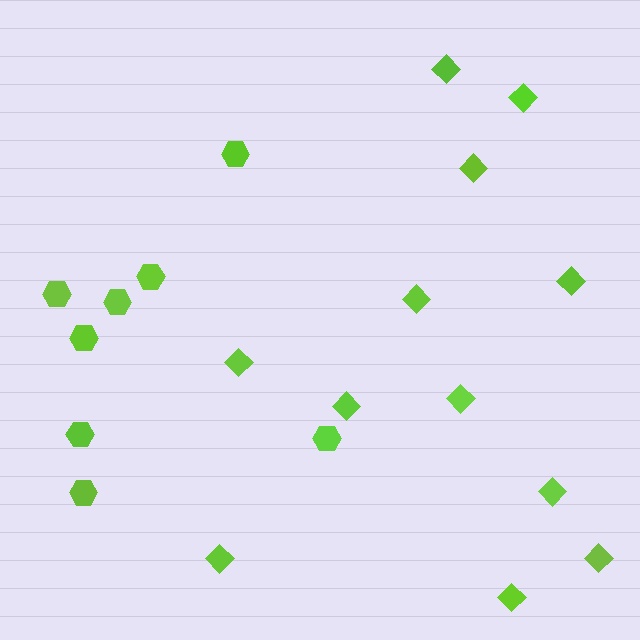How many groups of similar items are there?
There are 2 groups: one group of hexagons (8) and one group of diamonds (12).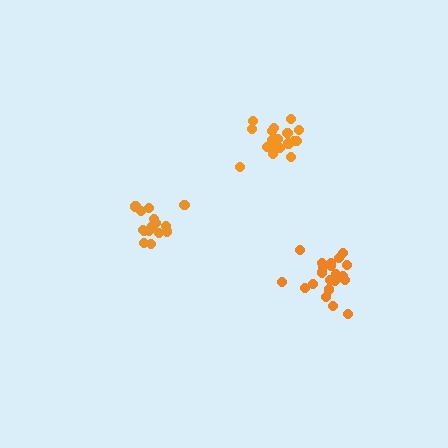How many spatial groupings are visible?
There are 3 spatial groupings.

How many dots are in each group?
Group 1: 15 dots, Group 2: 21 dots, Group 3: 19 dots (55 total).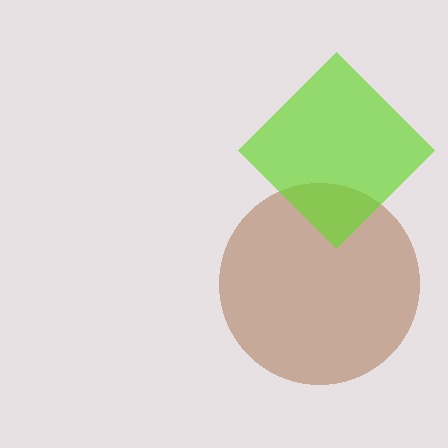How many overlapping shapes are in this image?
There are 2 overlapping shapes in the image.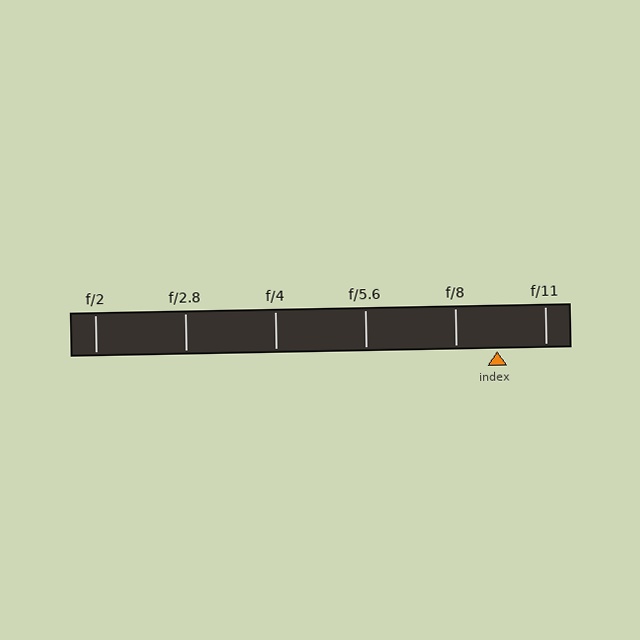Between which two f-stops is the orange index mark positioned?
The index mark is between f/8 and f/11.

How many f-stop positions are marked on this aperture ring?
There are 6 f-stop positions marked.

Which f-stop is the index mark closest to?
The index mark is closest to f/8.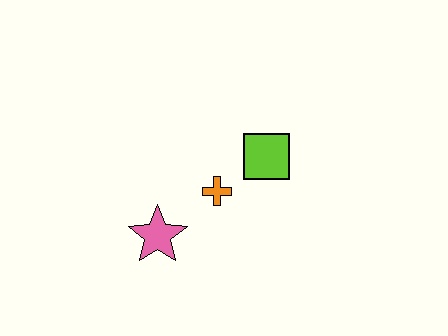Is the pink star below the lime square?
Yes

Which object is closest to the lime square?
The orange cross is closest to the lime square.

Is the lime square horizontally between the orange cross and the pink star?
No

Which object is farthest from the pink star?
The lime square is farthest from the pink star.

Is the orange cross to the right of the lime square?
No